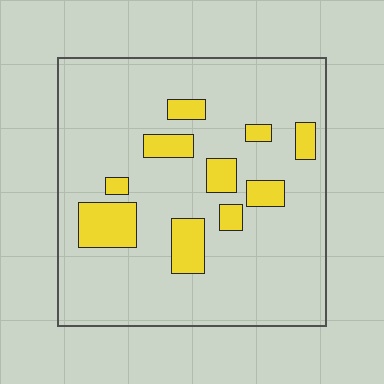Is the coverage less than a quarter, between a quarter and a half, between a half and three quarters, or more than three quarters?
Less than a quarter.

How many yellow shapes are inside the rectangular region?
10.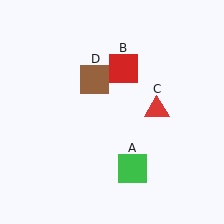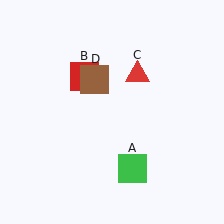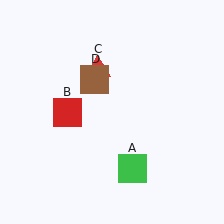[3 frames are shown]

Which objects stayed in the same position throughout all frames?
Green square (object A) and brown square (object D) remained stationary.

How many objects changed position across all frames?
2 objects changed position: red square (object B), red triangle (object C).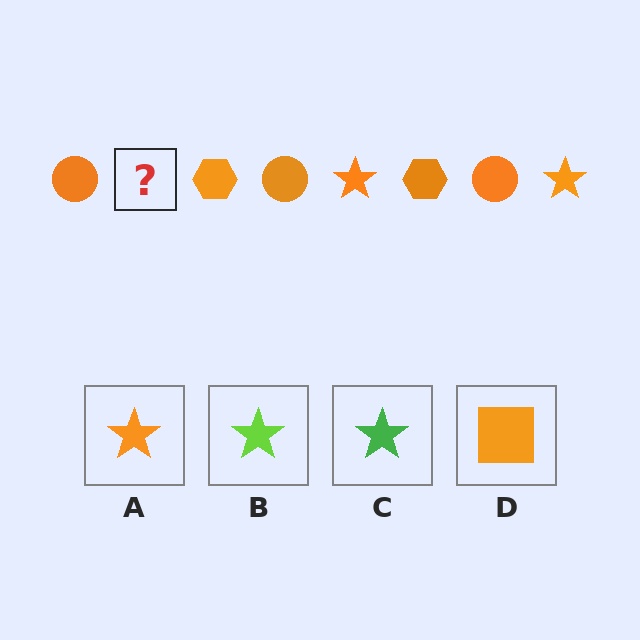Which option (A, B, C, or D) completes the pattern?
A.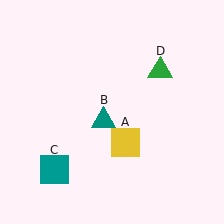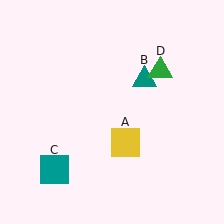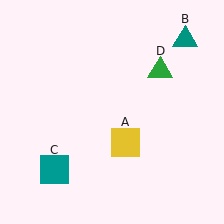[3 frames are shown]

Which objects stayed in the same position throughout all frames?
Yellow square (object A) and teal square (object C) and green triangle (object D) remained stationary.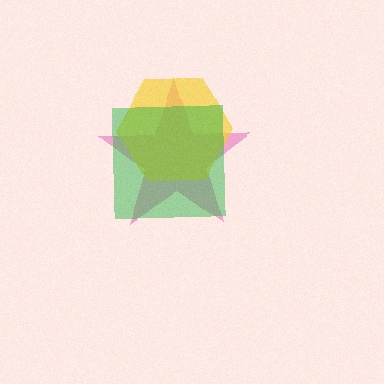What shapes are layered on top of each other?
The layered shapes are: a pink star, a yellow hexagon, a green square.